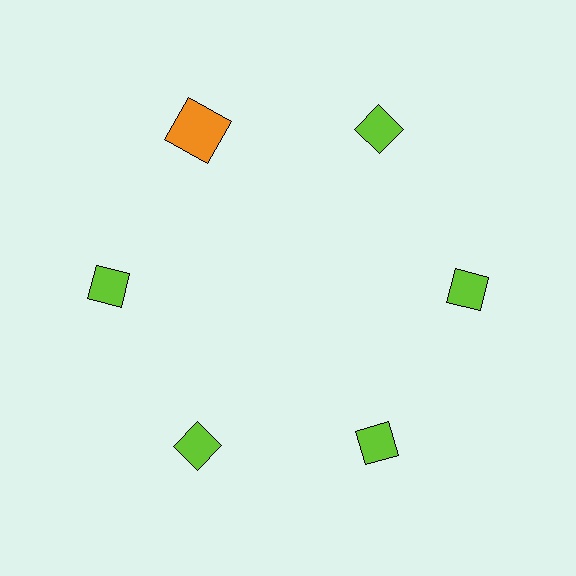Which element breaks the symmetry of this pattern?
The orange square at roughly the 11 o'clock position breaks the symmetry. All other shapes are lime diamonds.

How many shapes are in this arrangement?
There are 6 shapes arranged in a ring pattern.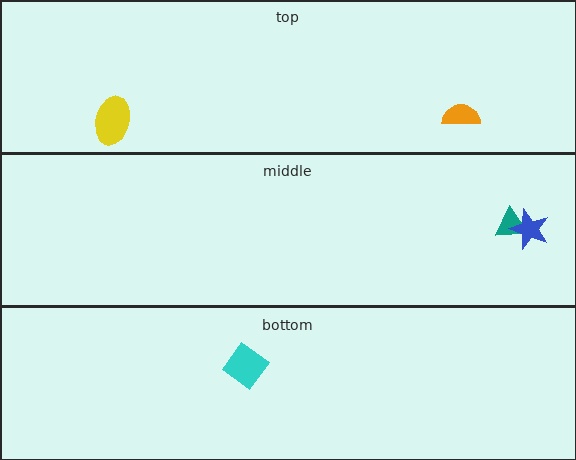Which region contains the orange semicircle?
The top region.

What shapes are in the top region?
The yellow ellipse, the orange semicircle.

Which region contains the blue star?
The middle region.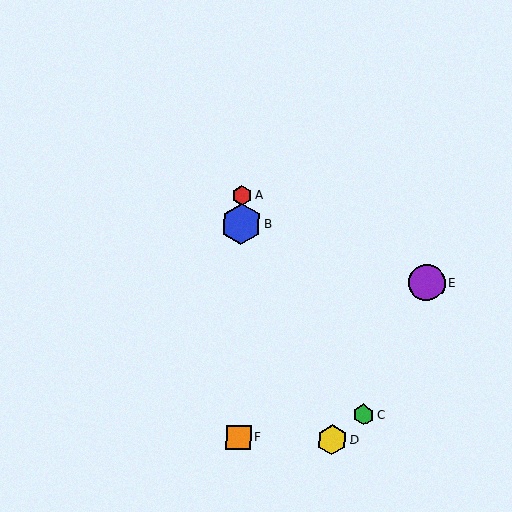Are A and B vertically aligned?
Yes, both are at x≈242.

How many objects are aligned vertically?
3 objects (A, B, F) are aligned vertically.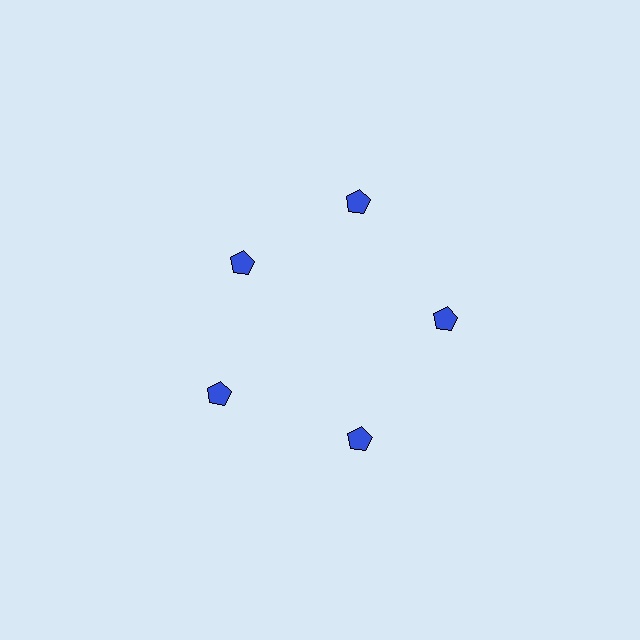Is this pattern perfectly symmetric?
No. The 5 blue pentagons are arranged in a ring, but one element near the 10 o'clock position is pulled inward toward the center, breaking the 5-fold rotational symmetry.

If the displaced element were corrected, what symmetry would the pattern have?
It would have 5-fold rotational symmetry — the pattern would map onto itself every 72 degrees.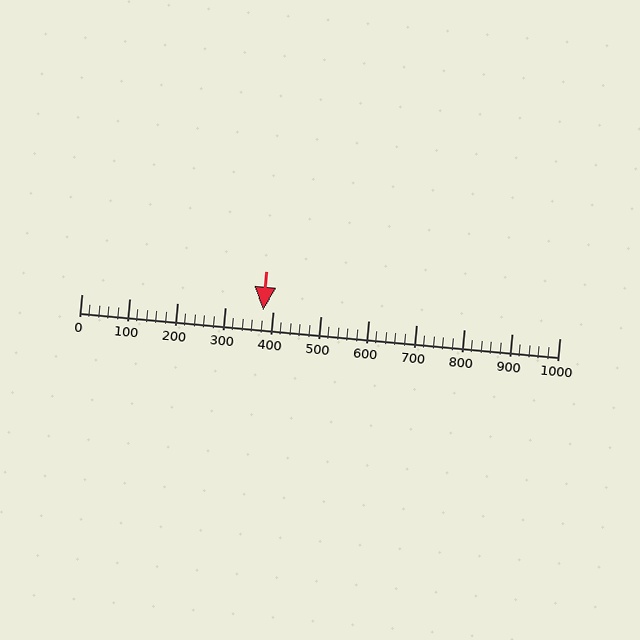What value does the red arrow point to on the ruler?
The red arrow points to approximately 380.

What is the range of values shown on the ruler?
The ruler shows values from 0 to 1000.